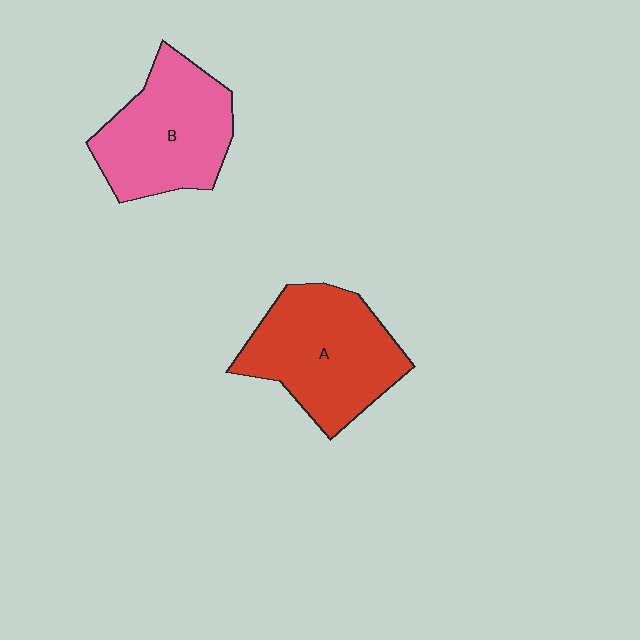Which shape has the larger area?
Shape A (red).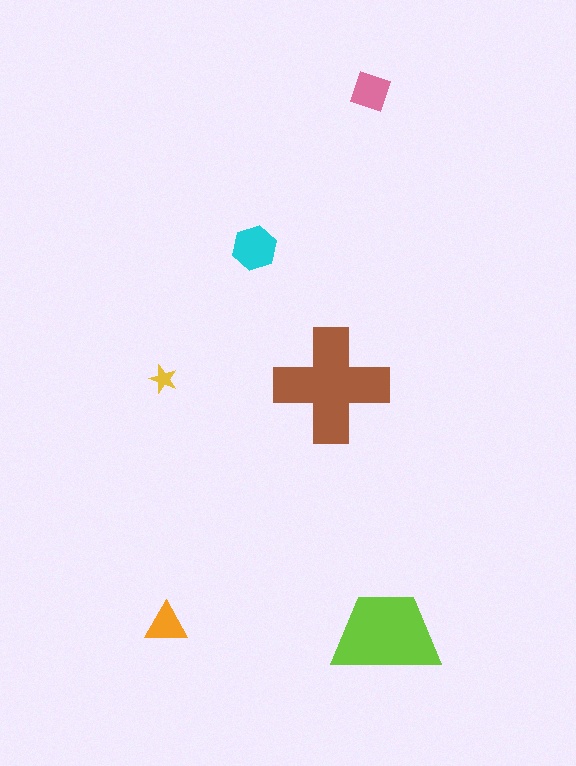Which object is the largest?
The brown cross.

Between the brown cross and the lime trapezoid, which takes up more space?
The brown cross.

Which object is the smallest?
The yellow star.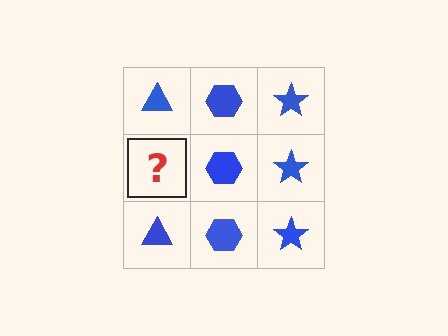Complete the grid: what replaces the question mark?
The question mark should be replaced with a blue triangle.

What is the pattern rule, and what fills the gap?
The rule is that each column has a consistent shape. The gap should be filled with a blue triangle.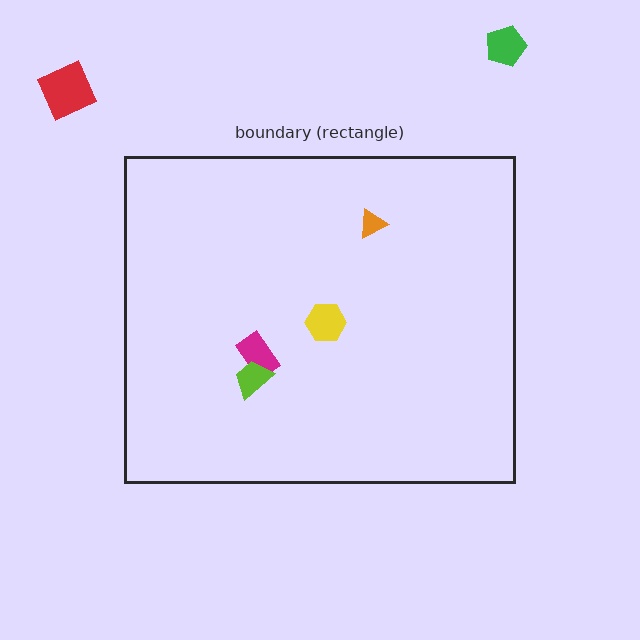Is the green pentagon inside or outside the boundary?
Outside.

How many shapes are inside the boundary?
4 inside, 2 outside.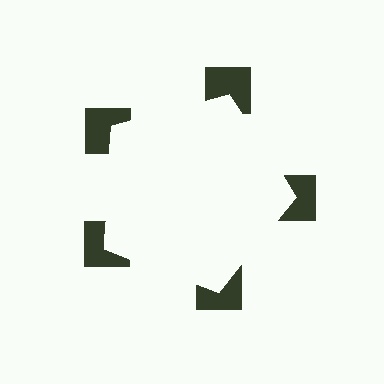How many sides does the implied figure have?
5 sides.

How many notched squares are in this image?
There are 5 — one at each vertex of the illusory pentagon.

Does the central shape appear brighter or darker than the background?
It typically appears slightly brighter than the background, even though no actual brightness change is drawn.